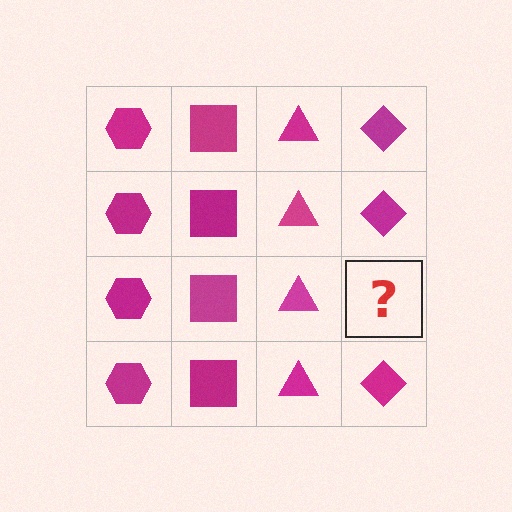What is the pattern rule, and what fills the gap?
The rule is that each column has a consistent shape. The gap should be filled with a magenta diamond.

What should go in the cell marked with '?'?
The missing cell should contain a magenta diamond.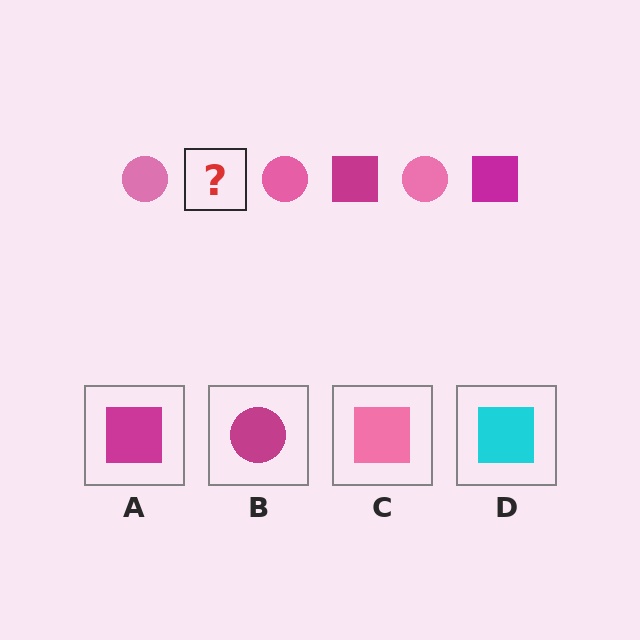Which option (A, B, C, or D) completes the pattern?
A.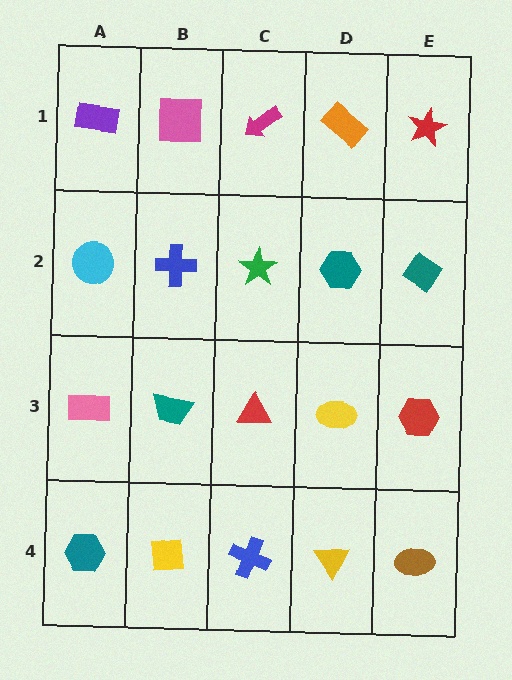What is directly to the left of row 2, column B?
A cyan circle.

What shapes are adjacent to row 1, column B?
A blue cross (row 2, column B), a purple rectangle (row 1, column A), a magenta arrow (row 1, column C).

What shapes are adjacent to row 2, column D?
An orange rectangle (row 1, column D), a yellow ellipse (row 3, column D), a green star (row 2, column C), a teal diamond (row 2, column E).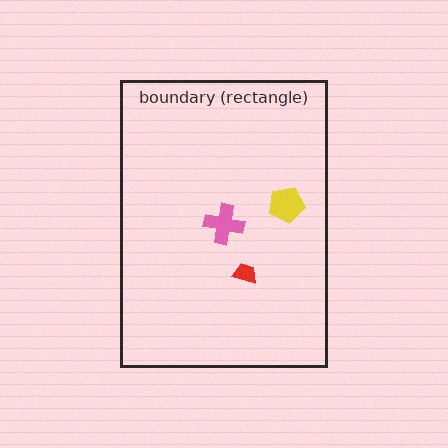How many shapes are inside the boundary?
3 inside, 0 outside.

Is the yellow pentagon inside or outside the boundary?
Inside.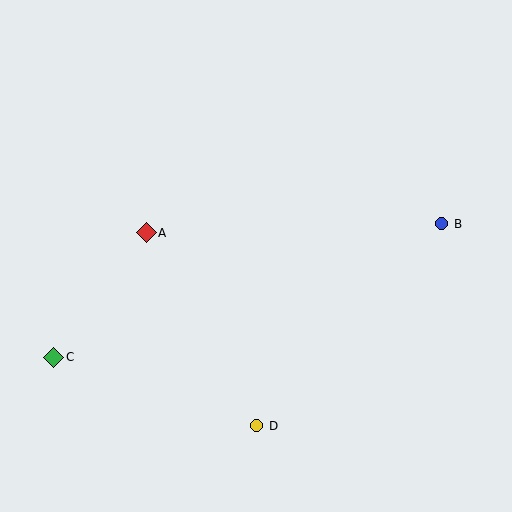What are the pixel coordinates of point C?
Point C is at (54, 357).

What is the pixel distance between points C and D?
The distance between C and D is 214 pixels.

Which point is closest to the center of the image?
Point A at (146, 233) is closest to the center.